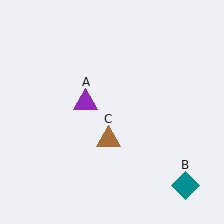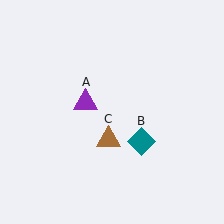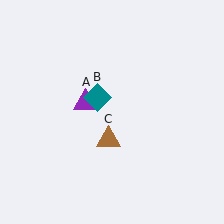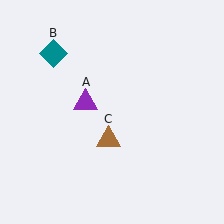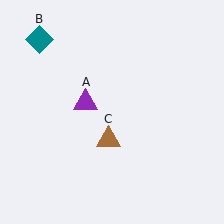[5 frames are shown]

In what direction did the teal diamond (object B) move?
The teal diamond (object B) moved up and to the left.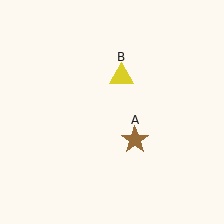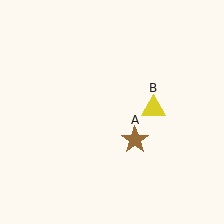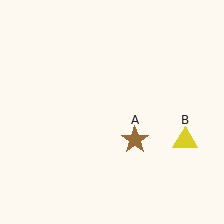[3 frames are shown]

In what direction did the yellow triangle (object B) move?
The yellow triangle (object B) moved down and to the right.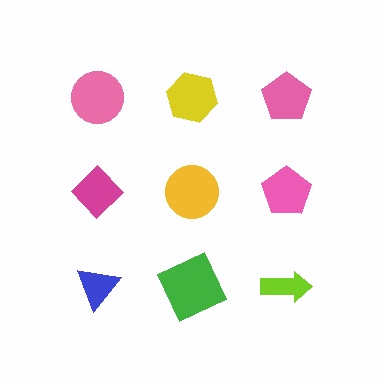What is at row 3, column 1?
A blue triangle.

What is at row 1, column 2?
A yellow hexagon.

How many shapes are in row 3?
3 shapes.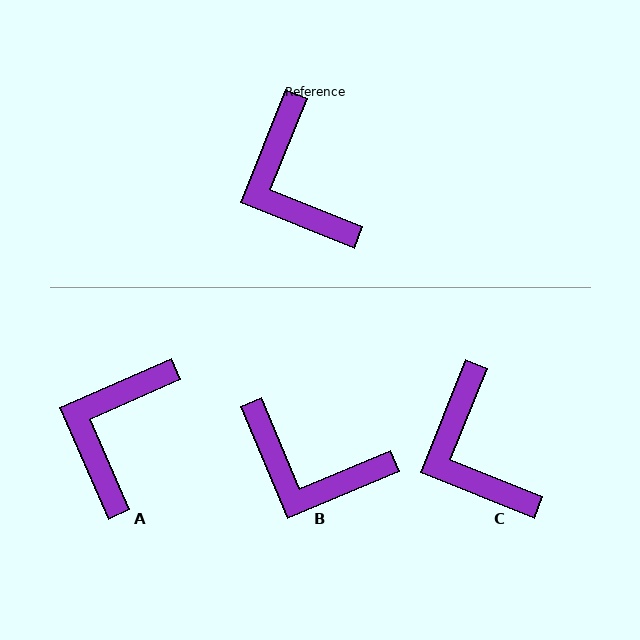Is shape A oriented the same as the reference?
No, it is off by about 45 degrees.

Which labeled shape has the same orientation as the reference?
C.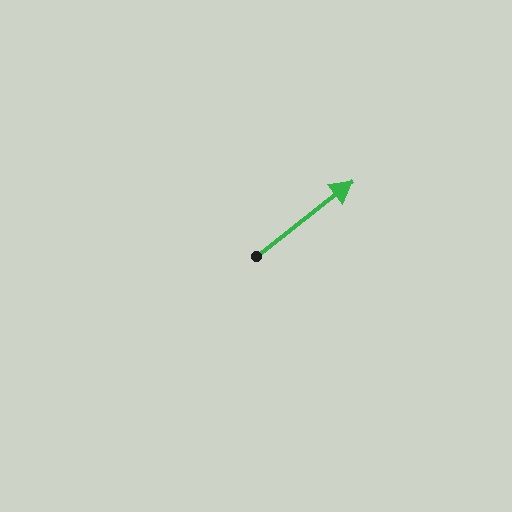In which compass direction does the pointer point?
Northeast.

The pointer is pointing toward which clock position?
Roughly 2 o'clock.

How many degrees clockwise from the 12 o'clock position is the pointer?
Approximately 52 degrees.